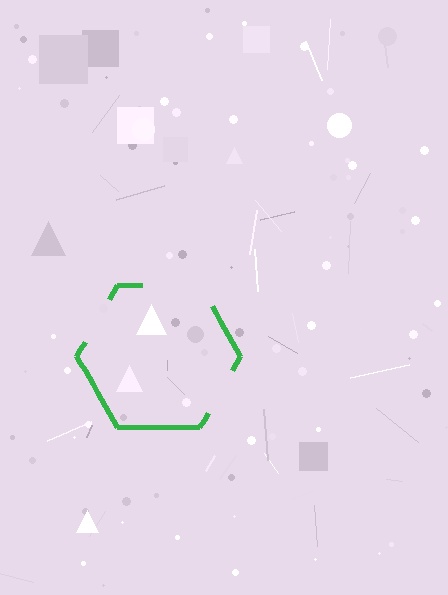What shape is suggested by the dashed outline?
The dashed outline suggests a hexagon.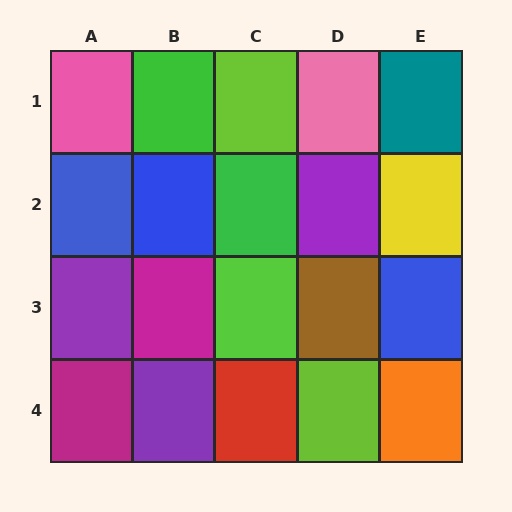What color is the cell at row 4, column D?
Lime.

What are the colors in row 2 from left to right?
Blue, blue, green, purple, yellow.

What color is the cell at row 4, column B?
Purple.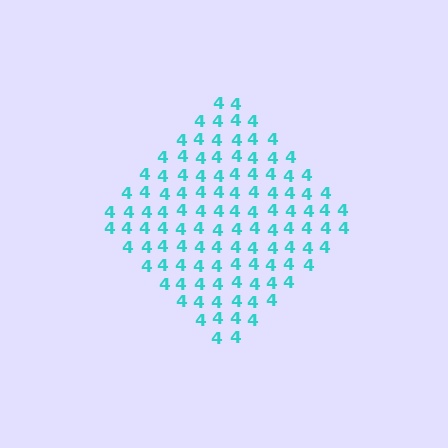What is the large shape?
The large shape is a diamond.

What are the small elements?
The small elements are digit 4's.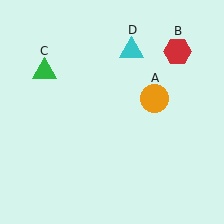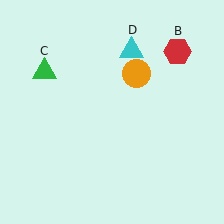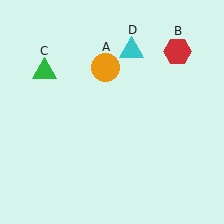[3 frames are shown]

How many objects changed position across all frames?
1 object changed position: orange circle (object A).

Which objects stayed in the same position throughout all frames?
Red hexagon (object B) and green triangle (object C) and cyan triangle (object D) remained stationary.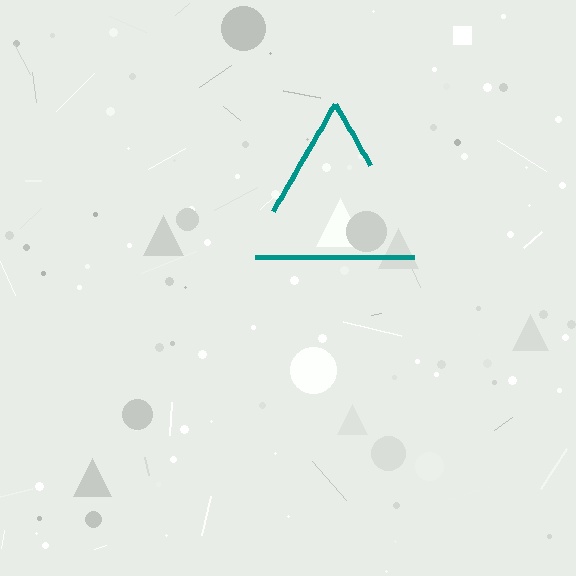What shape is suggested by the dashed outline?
The dashed outline suggests a triangle.